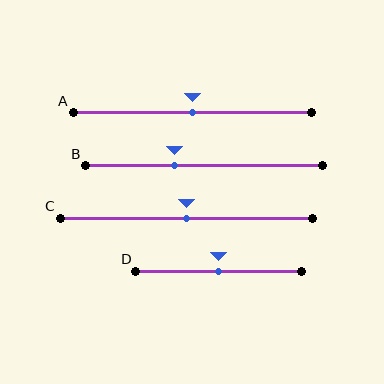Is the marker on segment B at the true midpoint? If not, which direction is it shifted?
No, the marker on segment B is shifted to the left by about 13% of the segment length.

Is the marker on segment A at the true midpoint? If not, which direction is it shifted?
Yes, the marker on segment A is at the true midpoint.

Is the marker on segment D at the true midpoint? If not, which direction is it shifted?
Yes, the marker on segment D is at the true midpoint.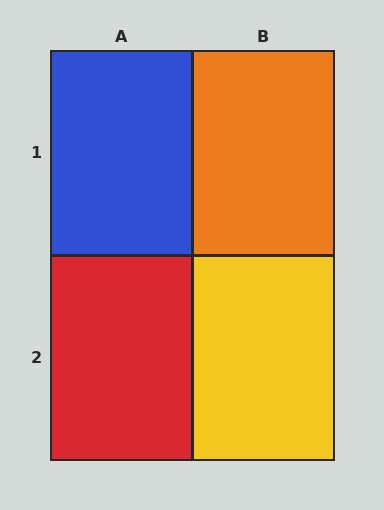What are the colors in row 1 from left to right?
Blue, orange.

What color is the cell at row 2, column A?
Red.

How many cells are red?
1 cell is red.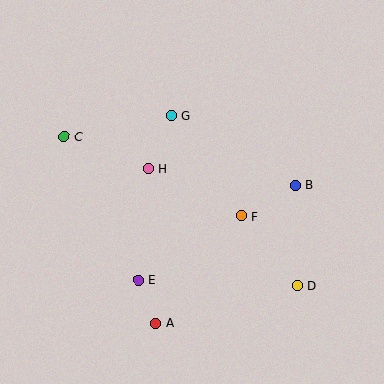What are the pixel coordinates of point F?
Point F is at (241, 216).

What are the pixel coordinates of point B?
Point B is at (295, 185).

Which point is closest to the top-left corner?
Point C is closest to the top-left corner.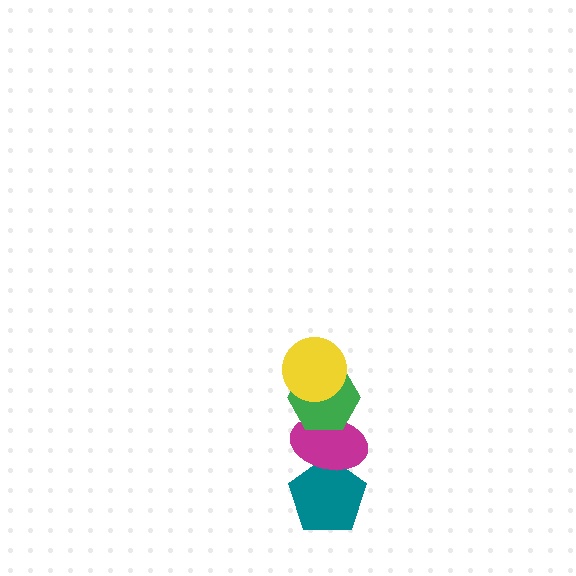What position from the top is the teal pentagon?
The teal pentagon is 4th from the top.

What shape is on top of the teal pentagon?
The magenta ellipse is on top of the teal pentagon.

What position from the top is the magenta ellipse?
The magenta ellipse is 3rd from the top.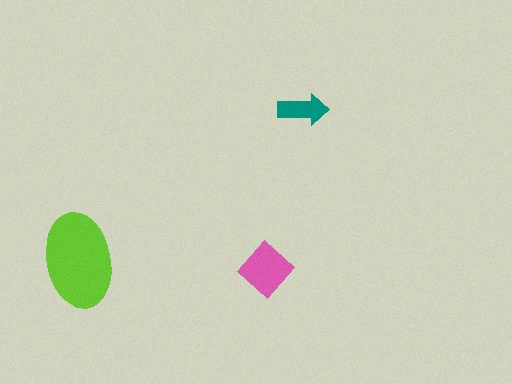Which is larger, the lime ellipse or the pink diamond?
The lime ellipse.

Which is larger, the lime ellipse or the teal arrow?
The lime ellipse.